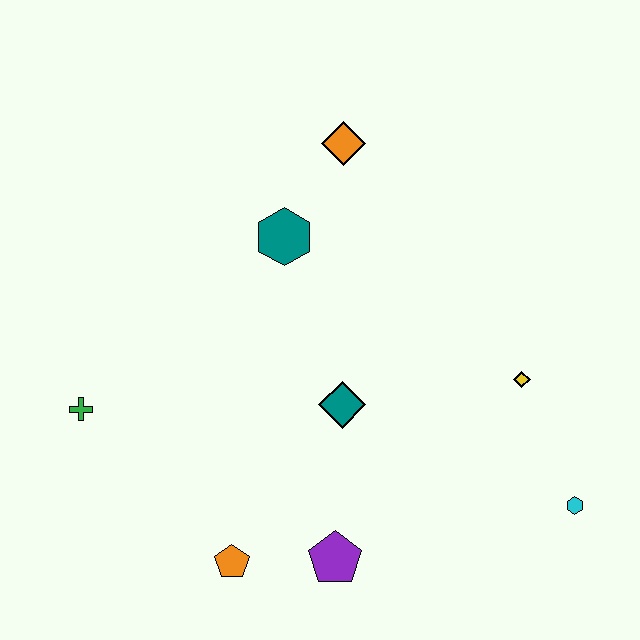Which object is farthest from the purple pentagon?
The orange diamond is farthest from the purple pentagon.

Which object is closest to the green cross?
The orange pentagon is closest to the green cross.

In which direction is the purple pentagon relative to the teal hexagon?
The purple pentagon is below the teal hexagon.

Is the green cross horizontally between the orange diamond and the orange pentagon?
No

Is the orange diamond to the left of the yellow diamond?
Yes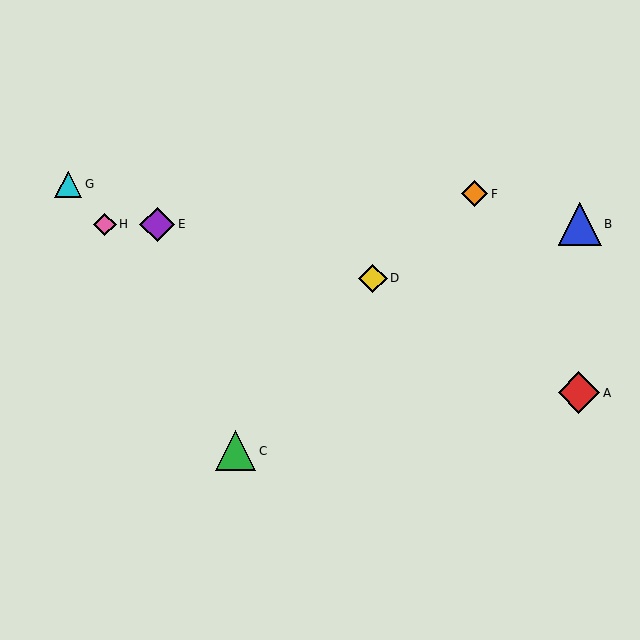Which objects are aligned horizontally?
Objects B, E, H are aligned horizontally.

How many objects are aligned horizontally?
3 objects (B, E, H) are aligned horizontally.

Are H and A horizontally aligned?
No, H is at y≈224 and A is at y≈393.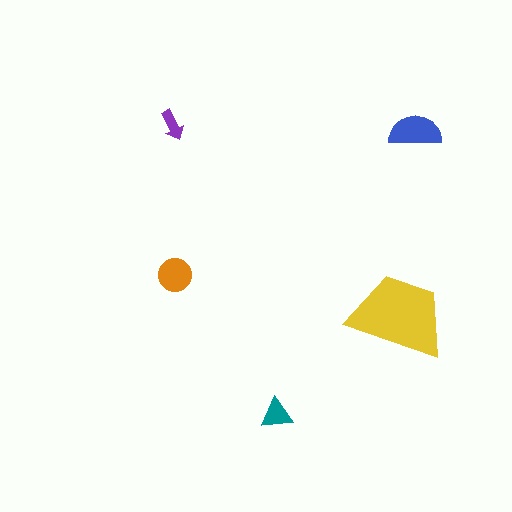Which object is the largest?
The yellow trapezoid.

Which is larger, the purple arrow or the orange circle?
The orange circle.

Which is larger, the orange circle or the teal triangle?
The orange circle.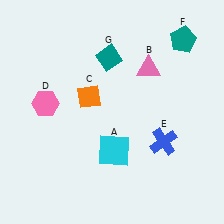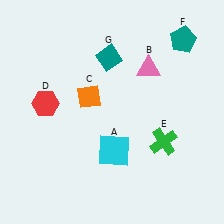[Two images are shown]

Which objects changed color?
D changed from pink to red. E changed from blue to green.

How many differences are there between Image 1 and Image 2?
There are 2 differences between the two images.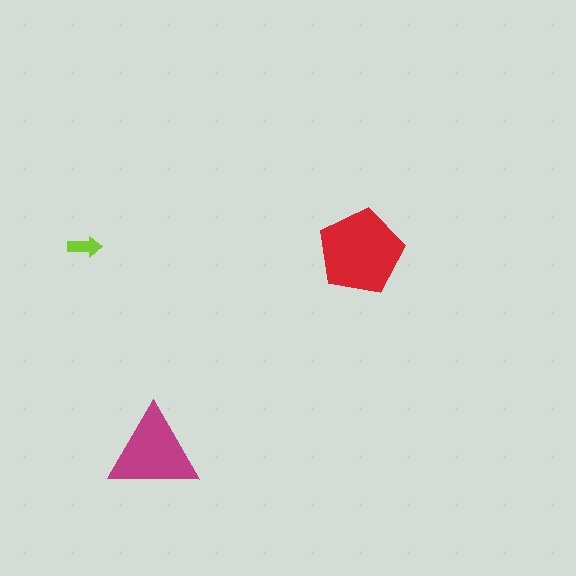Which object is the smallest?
The lime arrow.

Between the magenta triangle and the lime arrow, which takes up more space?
The magenta triangle.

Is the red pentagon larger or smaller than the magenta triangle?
Larger.